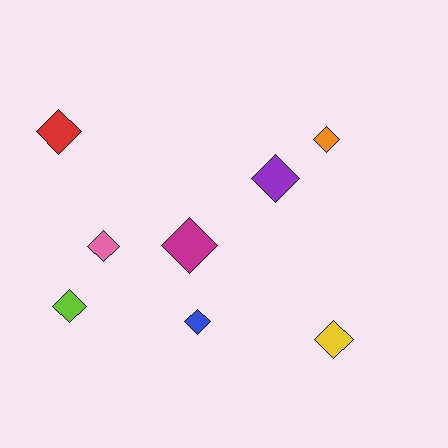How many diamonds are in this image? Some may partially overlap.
There are 8 diamonds.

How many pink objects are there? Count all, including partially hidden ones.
There is 1 pink object.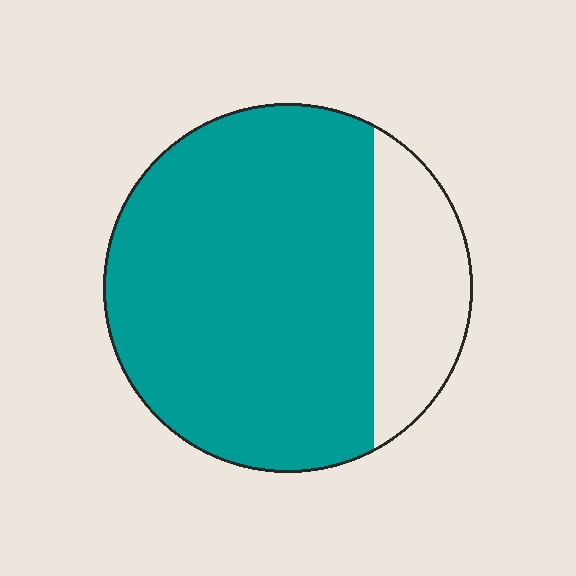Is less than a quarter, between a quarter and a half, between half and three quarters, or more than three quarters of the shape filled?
More than three quarters.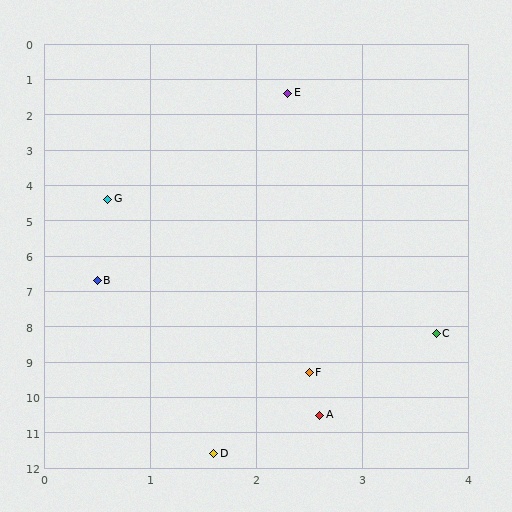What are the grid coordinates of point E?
Point E is at approximately (2.3, 1.4).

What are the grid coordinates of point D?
Point D is at approximately (1.6, 11.6).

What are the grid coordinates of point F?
Point F is at approximately (2.5, 9.3).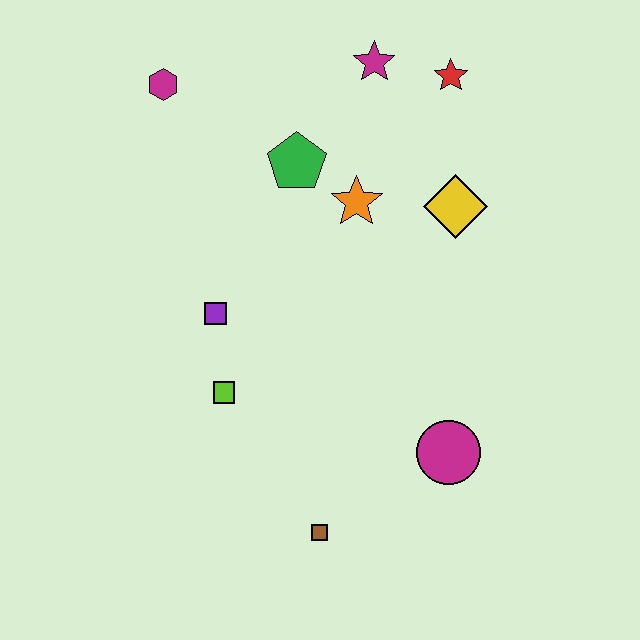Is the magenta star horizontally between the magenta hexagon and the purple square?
No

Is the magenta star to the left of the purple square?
No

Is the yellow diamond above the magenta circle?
Yes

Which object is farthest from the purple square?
The red star is farthest from the purple square.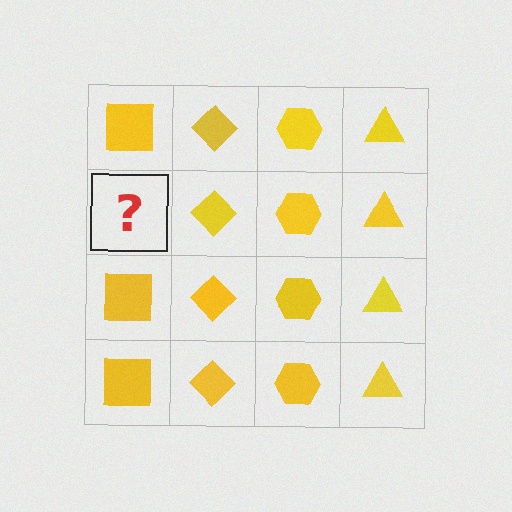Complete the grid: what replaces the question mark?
The question mark should be replaced with a yellow square.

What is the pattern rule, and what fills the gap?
The rule is that each column has a consistent shape. The gap should be filled with a yellow square.